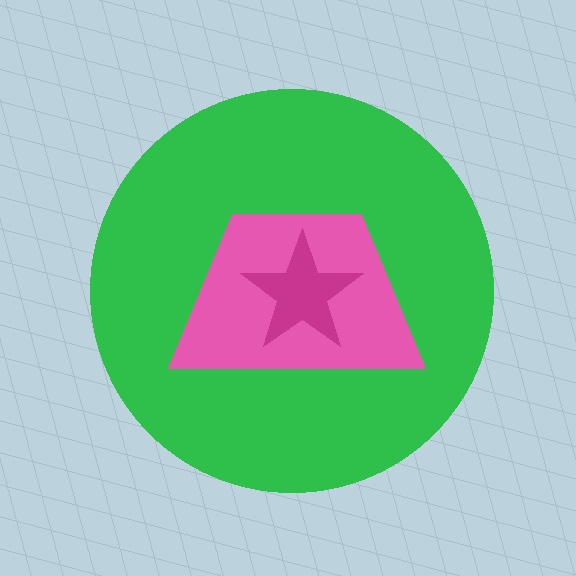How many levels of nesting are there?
3.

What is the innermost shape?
The magenta star.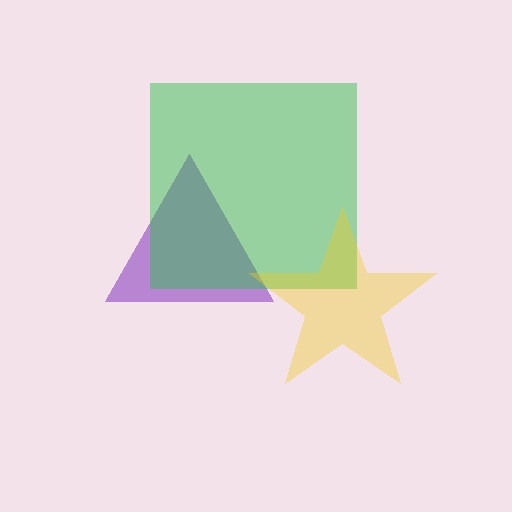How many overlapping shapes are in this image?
There are 3 overlapping shapes in the image.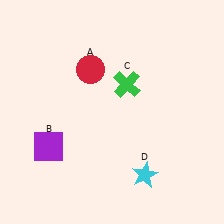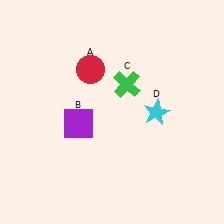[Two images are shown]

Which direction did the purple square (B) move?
The purple square (B) moved right.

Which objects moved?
The objects that moved are: the purple square (B), the cyan star (D).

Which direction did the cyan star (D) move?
The cyan star (D) moved up.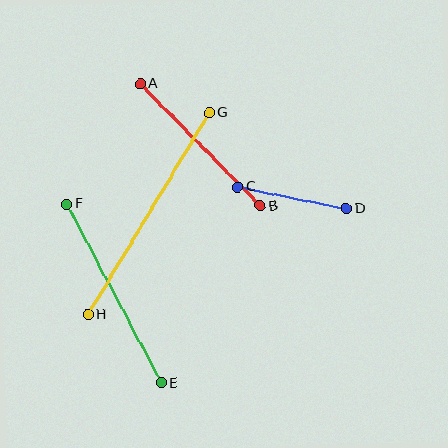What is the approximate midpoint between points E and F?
The midpoint is at approximately (114, 294) pixels.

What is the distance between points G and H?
The distance is approximately 235 pixels.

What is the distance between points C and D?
The distance is approximately 111 pixels.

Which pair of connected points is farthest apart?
Points G and H are farthest apart.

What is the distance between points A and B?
The distance is approximately 171 pixels.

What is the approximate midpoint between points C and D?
The midpoint is at approximately (292, 198) pixels.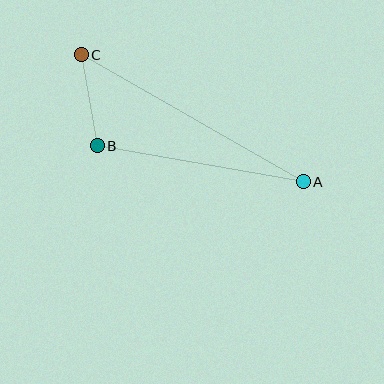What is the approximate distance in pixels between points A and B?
The distance between A and B is approximately 209 pixels.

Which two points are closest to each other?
Points B and C are closest to each other.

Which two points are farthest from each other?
Points A and C are farthest from each other.